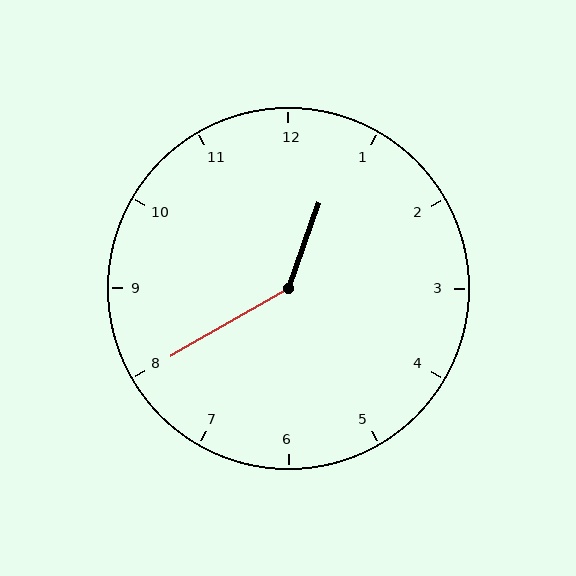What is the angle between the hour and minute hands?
Approximately 140 degrees.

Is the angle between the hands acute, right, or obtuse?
It is obtuse.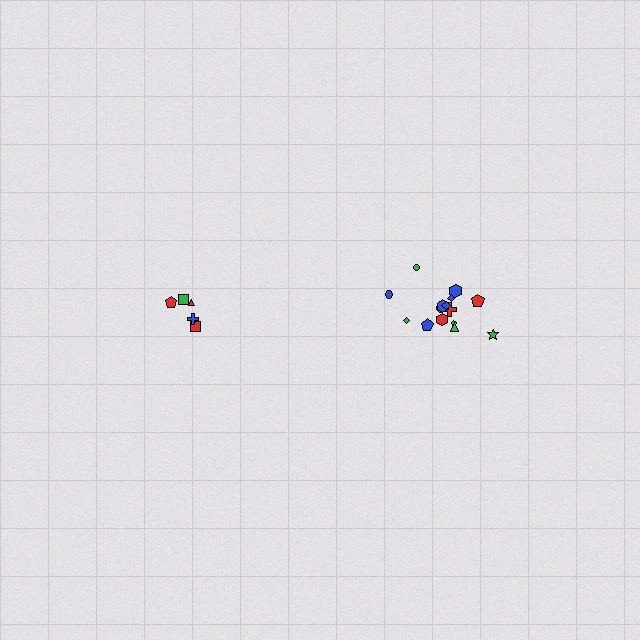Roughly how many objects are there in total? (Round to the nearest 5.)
Roughly 20 objects in total.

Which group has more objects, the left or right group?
The right group.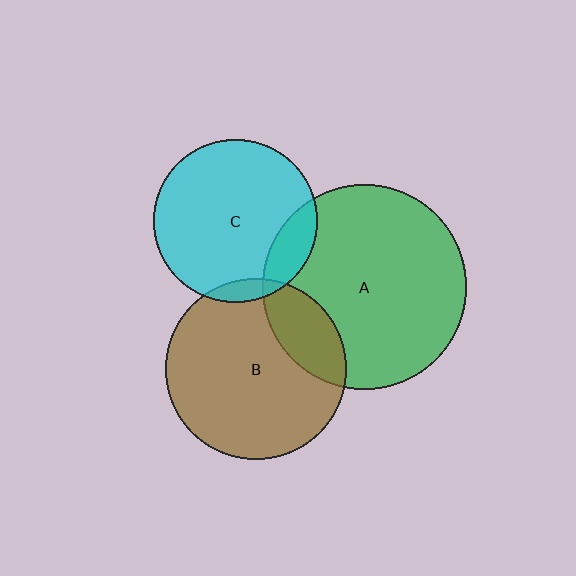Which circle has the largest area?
Circle A (green).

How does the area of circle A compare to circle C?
Approximately 1.6 times.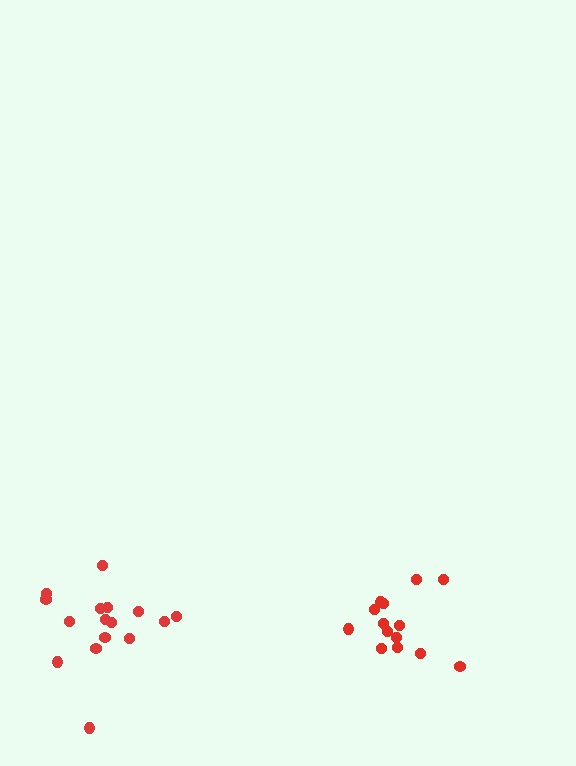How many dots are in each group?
Group 1: 14 dots, Group 2: 16 dots (30 total).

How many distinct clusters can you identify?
There are 2 distinct clusters.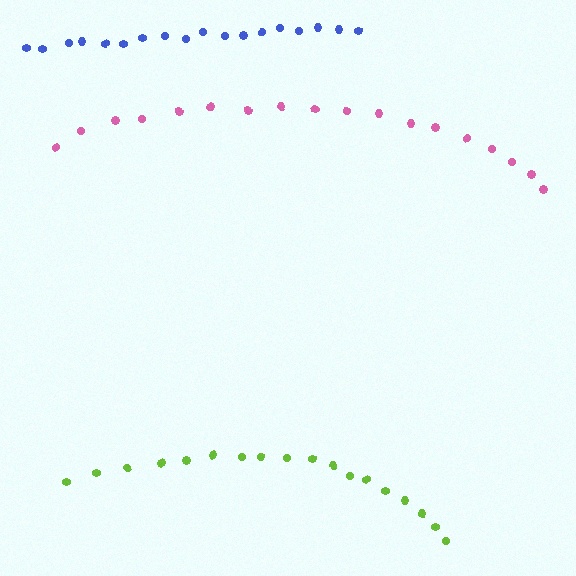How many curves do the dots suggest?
There are 3 distinct paths.